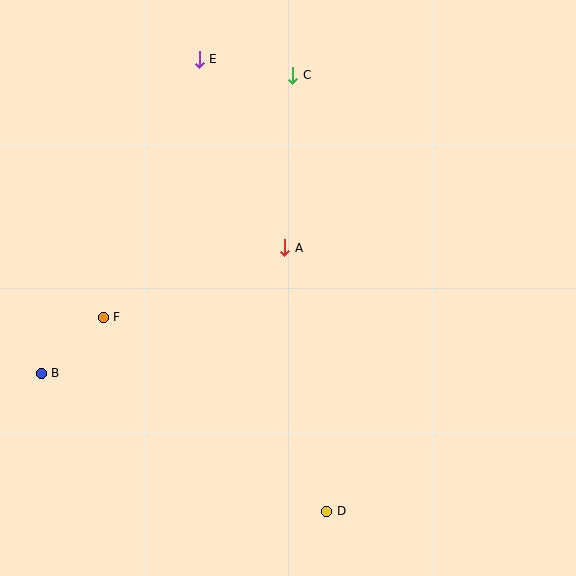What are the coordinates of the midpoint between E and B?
The midpoint between E and B is at (120, 216).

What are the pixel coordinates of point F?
Point F is at (103, 317).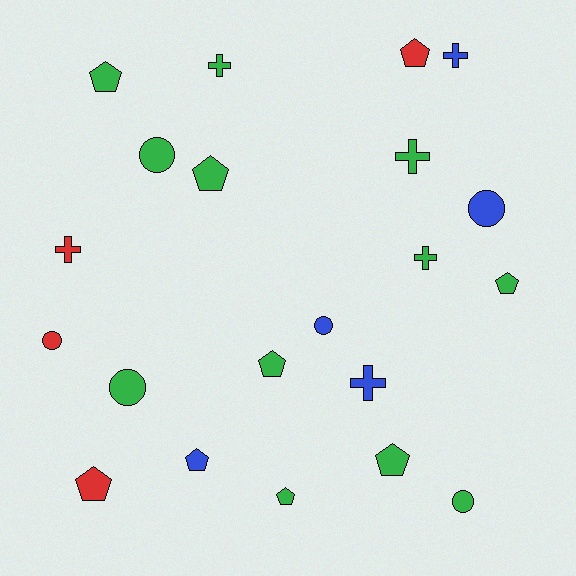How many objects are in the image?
There are 21 objects.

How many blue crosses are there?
There are 2 blue crosses.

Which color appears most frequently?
Green, with 12 objects.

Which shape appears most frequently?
Pentagon, with 9 objects.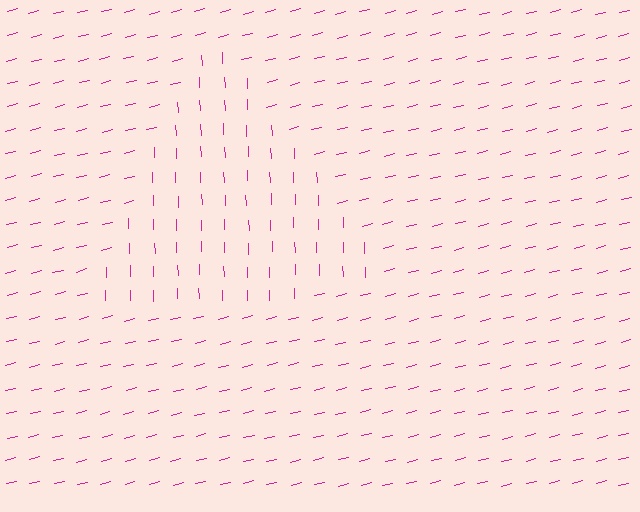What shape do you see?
I see a triangle.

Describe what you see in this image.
The image is filled with small magenta line segments. A triangle region in the image has lines oriented differently from the surrounding lines, creating a visible texture boundary.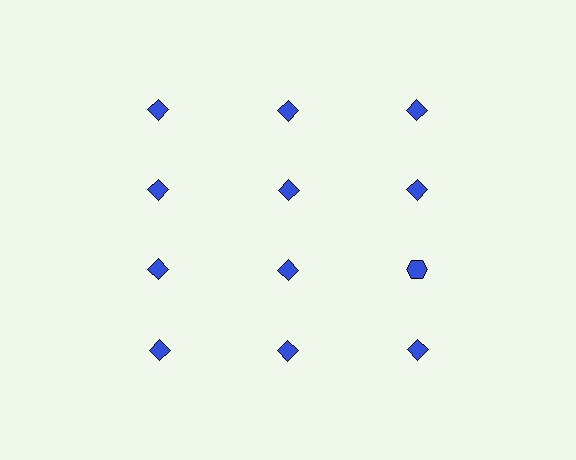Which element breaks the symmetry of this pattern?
The blue hexagon in the third row, center column breaks the symmetry. All other shapes are blue diamonds.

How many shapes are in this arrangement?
There are 12 shapes arranged in a grid pattern.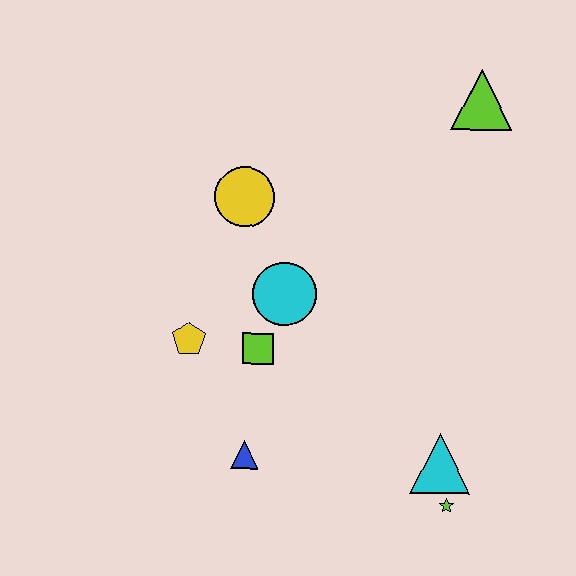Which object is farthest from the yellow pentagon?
The lime triangle is farthest from the yellow pentagon.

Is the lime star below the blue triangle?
Yes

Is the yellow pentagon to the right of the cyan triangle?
No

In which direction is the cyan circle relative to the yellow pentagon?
The cyan circle is to the right of the yellow pentagon.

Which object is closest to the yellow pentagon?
The lime square is closest to the yellow pentagon.